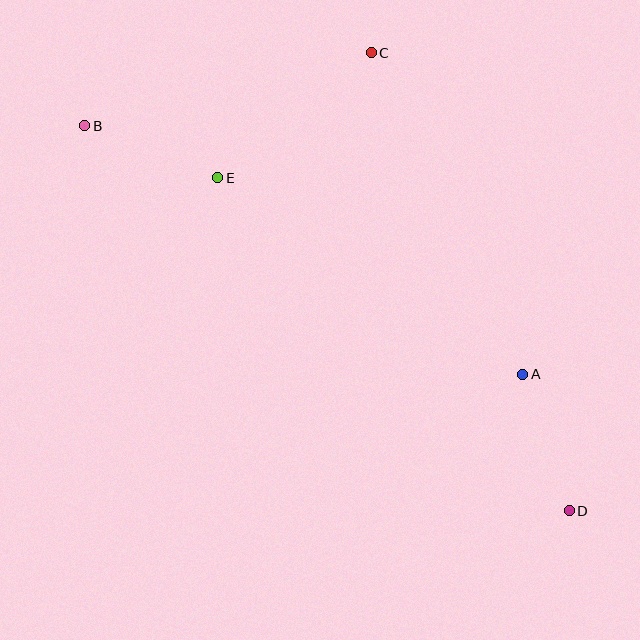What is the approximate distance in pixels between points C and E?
The distance between C and E is approximately 198 pixels.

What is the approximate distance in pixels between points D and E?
The distance between D and E is approximately 484 pixels.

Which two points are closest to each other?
Points B and E are closest to each other.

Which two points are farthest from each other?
Points B and D are farthest from each other.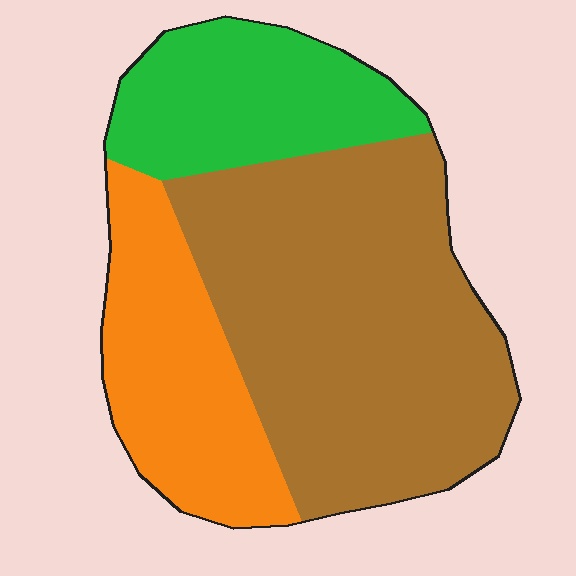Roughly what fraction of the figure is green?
Green covers 22% of the figure.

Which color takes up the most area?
Brown, at roughly 55%.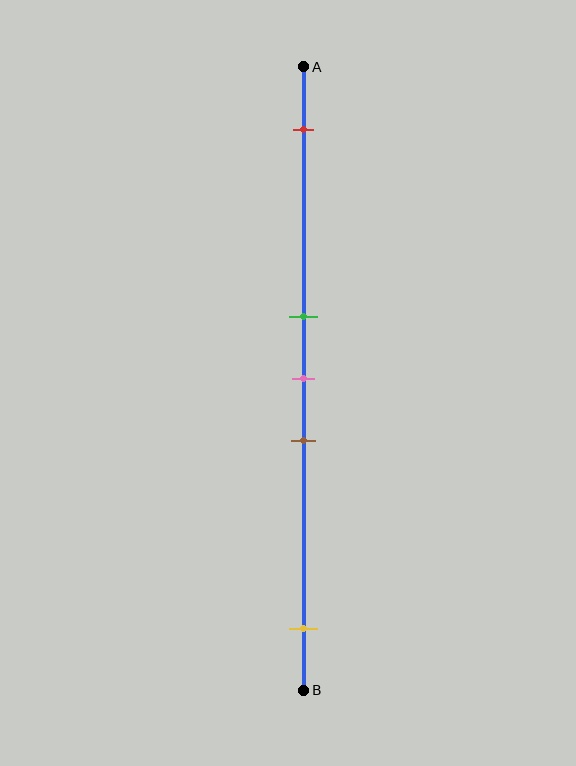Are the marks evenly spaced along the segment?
No, the marks are not evenly spaced.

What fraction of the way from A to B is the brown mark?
The brown mark is approximately 60% (0.6) of the way from A to B.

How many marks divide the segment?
There are 5 marks dividing the segment.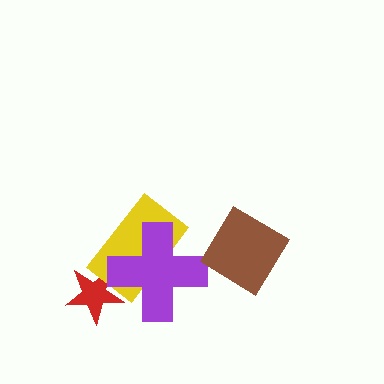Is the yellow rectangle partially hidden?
Yes, it is partially covered by another shape.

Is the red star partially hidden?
Yes, it is partially covered by another shape.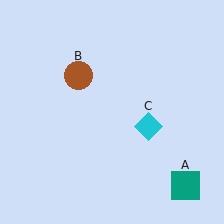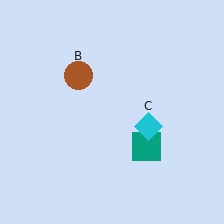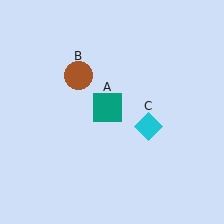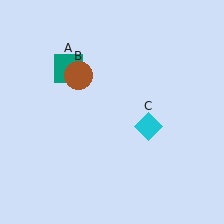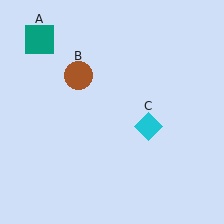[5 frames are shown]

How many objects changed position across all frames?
1 object changed position: teal square (object A).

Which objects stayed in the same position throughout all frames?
Brown circle (object B) and cyan diamond (object C) remained stationary.